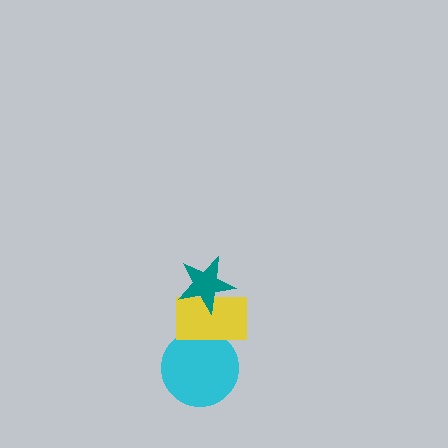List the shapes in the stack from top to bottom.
From top to bottom: the teal star, the yellow rectangle, the cyan circle.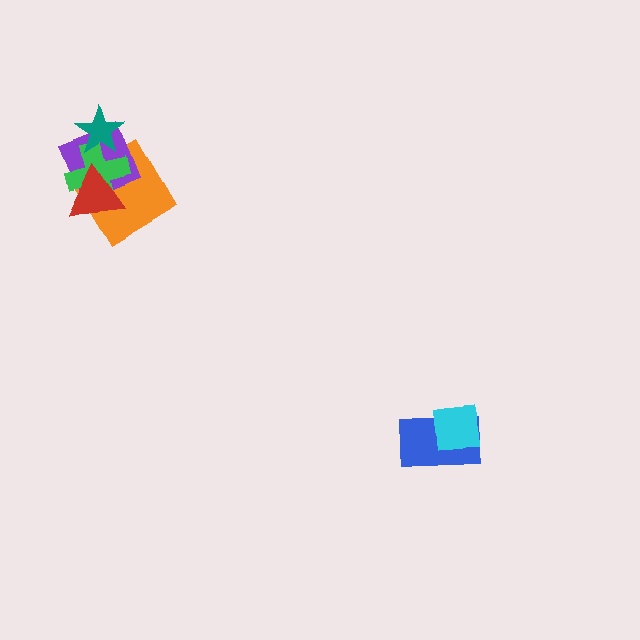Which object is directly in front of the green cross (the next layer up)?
The teal star is directly in front of the green cross.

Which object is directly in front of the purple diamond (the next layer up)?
The green cross is directly in front of the purple diamond.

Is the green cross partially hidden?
Yes, it is partially covered by another shape.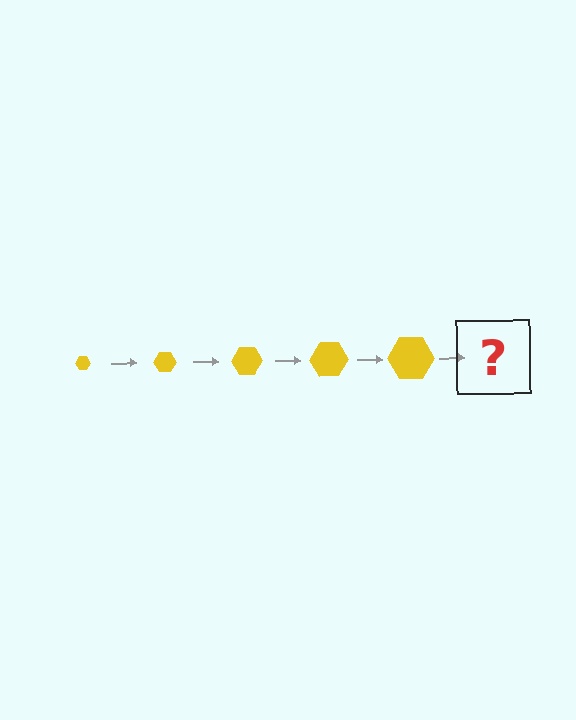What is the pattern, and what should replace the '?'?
The pattern is that the hexagon gets progressively larger each step. The '?' should be a yellow hexagon, larger than the previous one.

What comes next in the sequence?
The next element should be a yellow hexagon, larger than the previous one.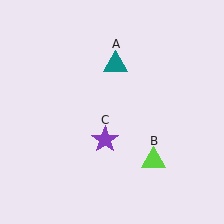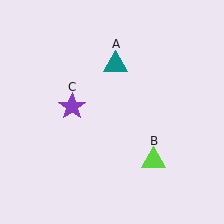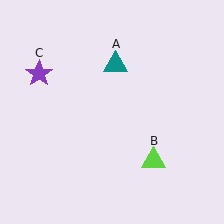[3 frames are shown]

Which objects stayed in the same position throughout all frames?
Teal triangle (object A) and lime triangle (object B) remained stationary.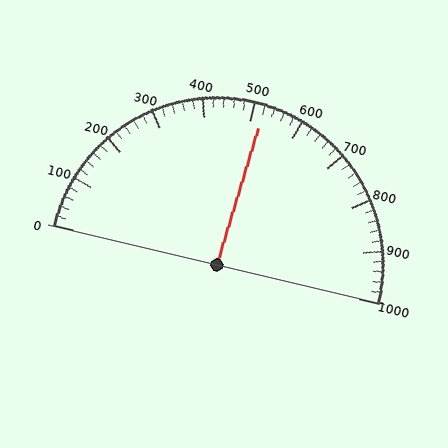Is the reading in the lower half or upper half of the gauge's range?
The reading is in the upper half of the range (0 to 1000).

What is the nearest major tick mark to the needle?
The nearest major tick mark is 500.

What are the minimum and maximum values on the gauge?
The gauge ranges from 0 to 1000.